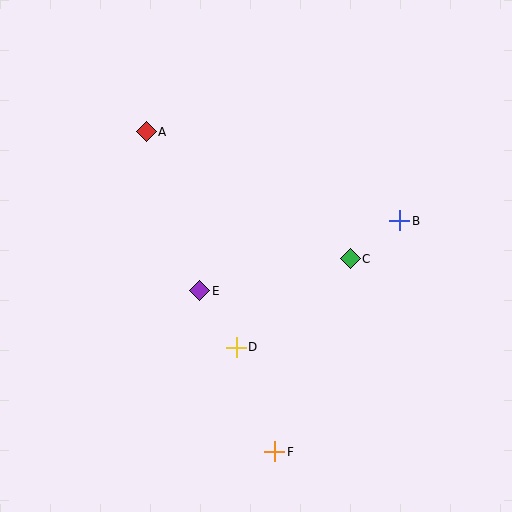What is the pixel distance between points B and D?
The distance between B and D is 207 pixels.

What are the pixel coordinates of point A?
Point A is at (146, 132).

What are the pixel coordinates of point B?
Point B is at (400, 221).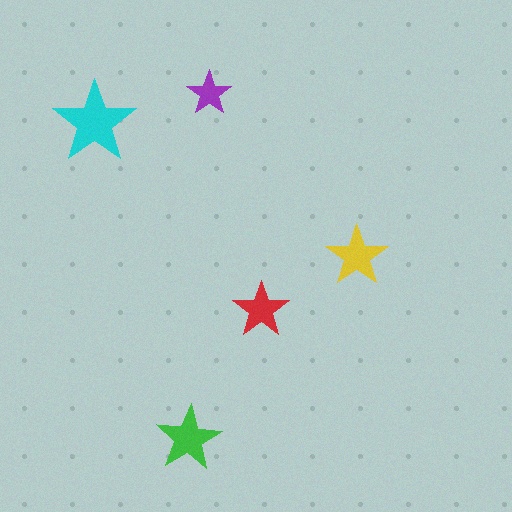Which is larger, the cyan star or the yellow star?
The cyan one.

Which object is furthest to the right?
The yellow star is rightmost.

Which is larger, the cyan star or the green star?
The cyan one.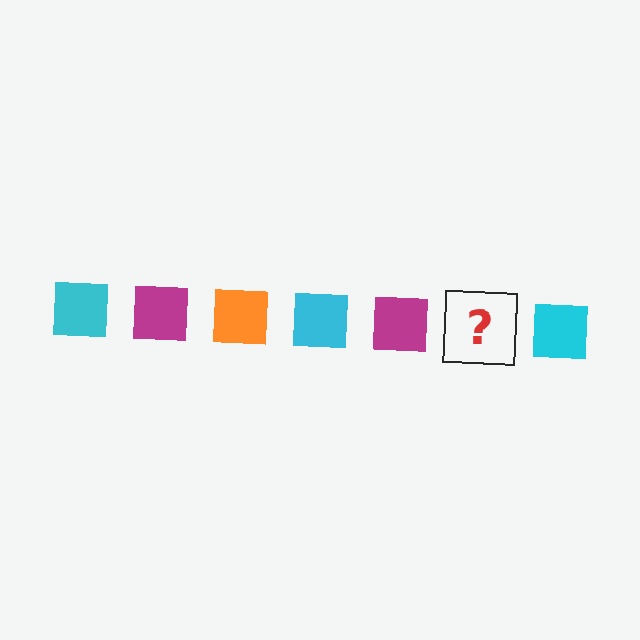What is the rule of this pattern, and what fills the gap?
The rule is that the pattern cycles through cyan, magenta, orange squares. The gap should be filled with an orange square.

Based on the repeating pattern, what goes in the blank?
The blank should be an orange square.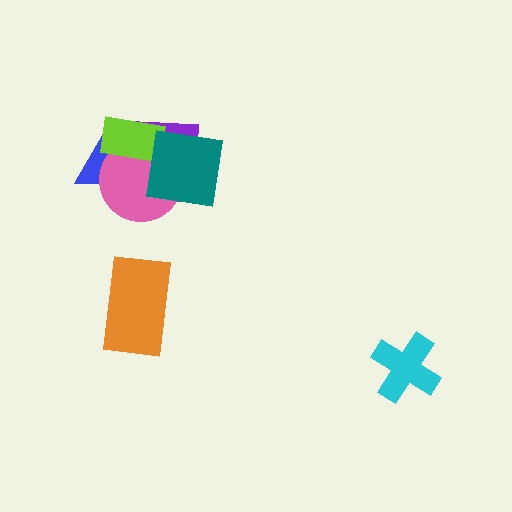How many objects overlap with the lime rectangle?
4 objects overlap with the lime rectangle.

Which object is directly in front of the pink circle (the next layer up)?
The lime rectangle is directly in front of the pink circle.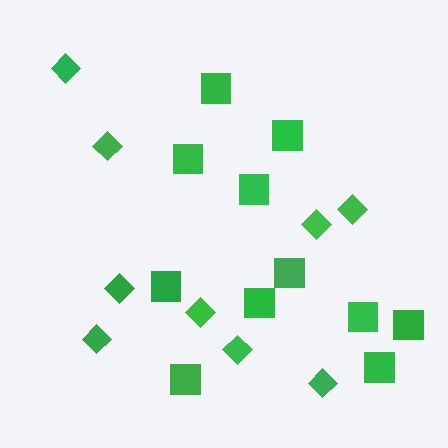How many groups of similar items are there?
There are 2 groups: one group of squares (11) and one group of diamonds (9).